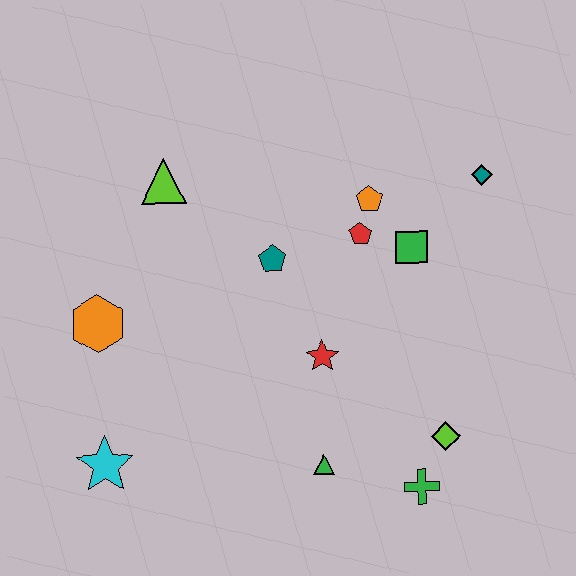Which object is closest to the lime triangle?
The teal pentagon is closest to the lime triangle.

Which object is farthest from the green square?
The cyan star is farthest from the green square.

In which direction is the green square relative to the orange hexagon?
The green square is to the right of the orange hexagon.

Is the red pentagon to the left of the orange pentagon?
Yes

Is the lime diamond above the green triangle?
Yes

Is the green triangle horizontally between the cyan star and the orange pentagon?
Yes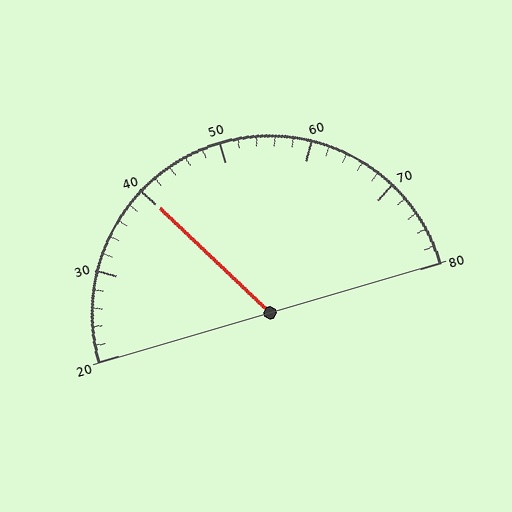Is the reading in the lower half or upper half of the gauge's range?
The reading is in the lower half of the range (20 to 80).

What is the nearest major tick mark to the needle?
The nearest major tick mark is 40.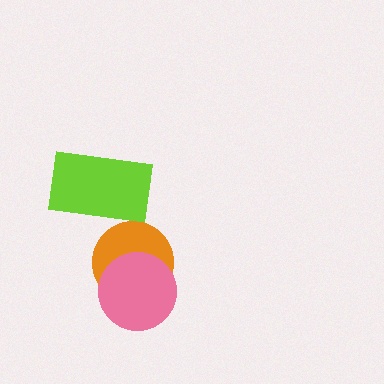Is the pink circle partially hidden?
No, no other shape covers it.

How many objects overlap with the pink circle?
1 object overlaps with the pink circle.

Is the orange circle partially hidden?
Yes, it is partially covered by another shape.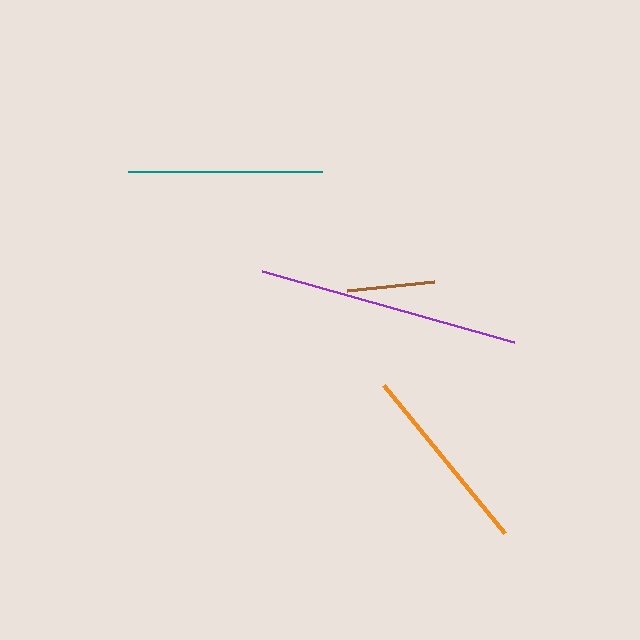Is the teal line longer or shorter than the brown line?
The teal line is longer than the brown line.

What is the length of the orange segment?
The orange segment is approximately 191 pixels long.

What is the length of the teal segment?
The teal segment is approximately 193 pixels long.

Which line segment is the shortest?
The brown line is the shortest at approximately 87 pixels.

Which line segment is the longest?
The purple line is the longest at approximately 261 pixels.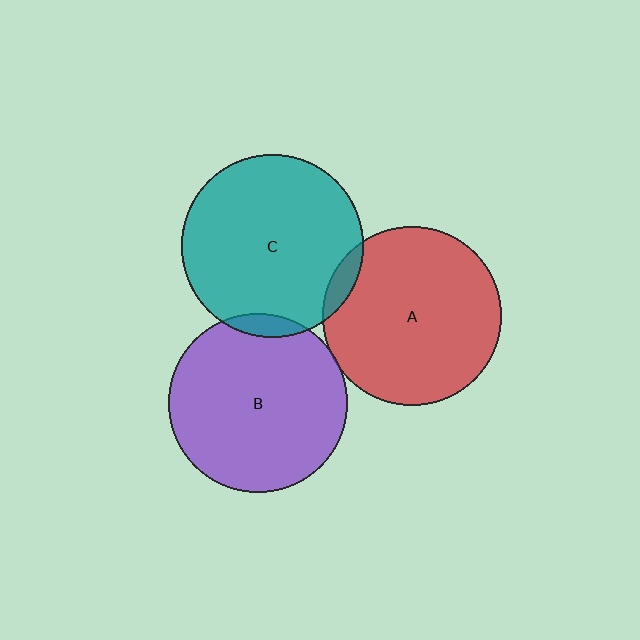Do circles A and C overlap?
Yes.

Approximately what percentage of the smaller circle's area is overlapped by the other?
Approximately 5%.